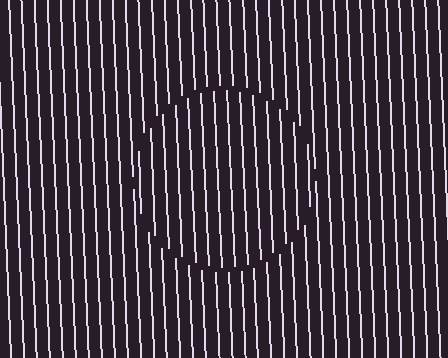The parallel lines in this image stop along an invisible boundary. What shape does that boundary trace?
An illusory circle. The interior of the shape contains the same grating, shifted by half a period — the contour is defined by the phase discontinuity where line-ends from the inner and outer gratings abut.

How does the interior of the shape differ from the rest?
The interior of the shape contains the same grating, shifted by half a period — the contour is defined by the phase discontinuity where line-ends from the inner and outer gratings abut.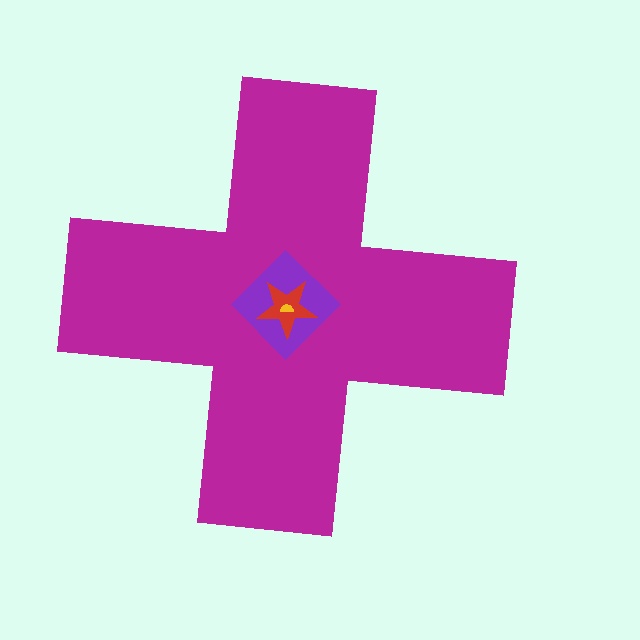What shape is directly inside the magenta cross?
The purple diamond.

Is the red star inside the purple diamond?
Yes.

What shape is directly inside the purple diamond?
The red star.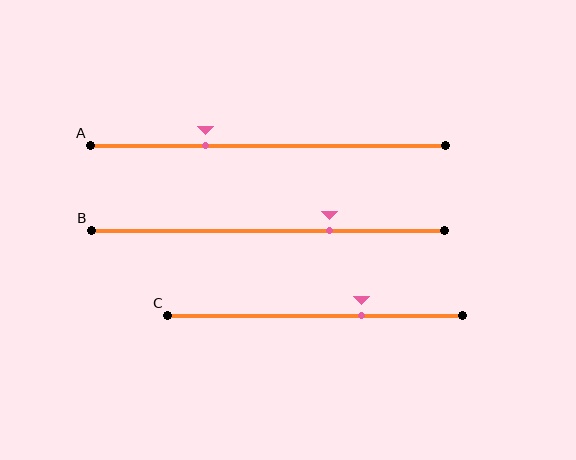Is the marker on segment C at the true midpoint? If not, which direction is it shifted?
No, the marker on segment C is shifted to the right by about 16% of the segment length.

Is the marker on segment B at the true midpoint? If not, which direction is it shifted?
No, the marker on segment B is shifted to the right by about 17% of the segment length.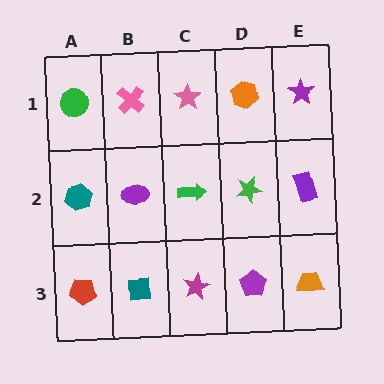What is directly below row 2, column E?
An orange trapezoid.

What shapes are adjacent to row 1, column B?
A purple ellipse (row 2, column B), a green circle (row 1, column A), a pink star (row 1, column C).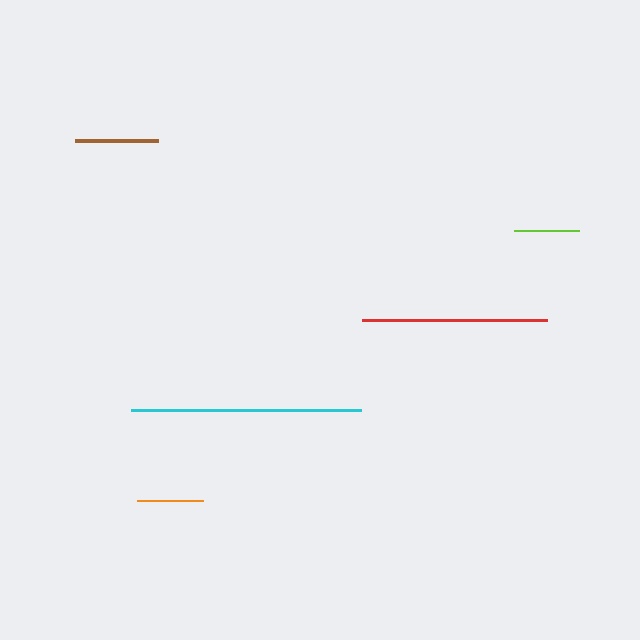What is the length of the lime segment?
The lime segment is approximately 65 pixels long.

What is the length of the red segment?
The red segment is approximately 185 pixels long.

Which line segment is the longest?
The cyan line is the longest at approximately 231 pixels.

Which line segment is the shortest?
The lime line is the shortest at approximately 65 pixels.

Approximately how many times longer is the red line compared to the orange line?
The red line is approximately 2.8 times the length of the orange line.